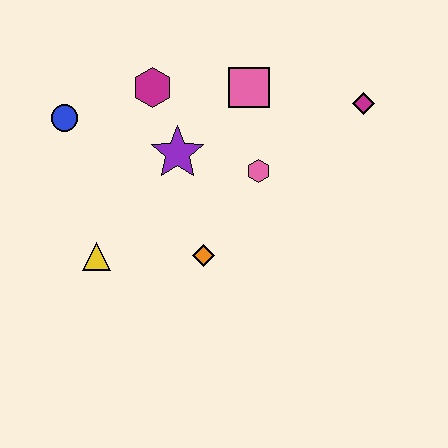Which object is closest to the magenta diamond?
The pink square is closest to the magenta diamond.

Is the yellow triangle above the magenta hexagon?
No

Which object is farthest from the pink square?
The yellow triangle is farthest from the pink square.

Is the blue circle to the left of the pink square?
Yes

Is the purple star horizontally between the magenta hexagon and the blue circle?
No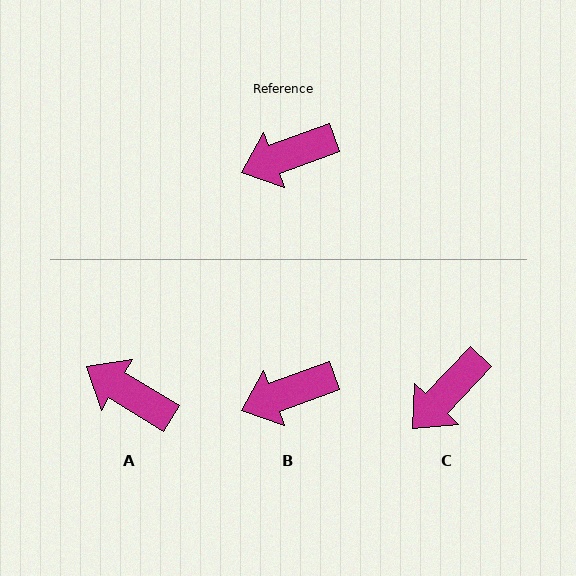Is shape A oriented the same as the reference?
No, it is off by about 52 degrees.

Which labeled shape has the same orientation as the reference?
B.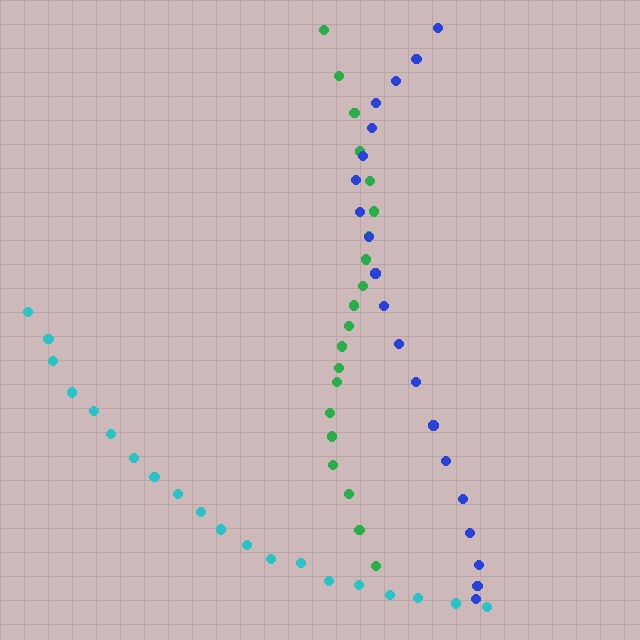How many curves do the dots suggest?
There are 3 distinct paths.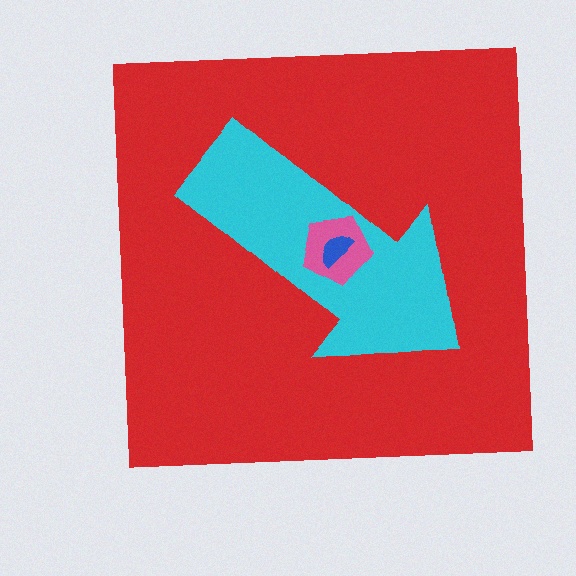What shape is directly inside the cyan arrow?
The pink pentagon.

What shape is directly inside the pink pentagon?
The blue semicircle.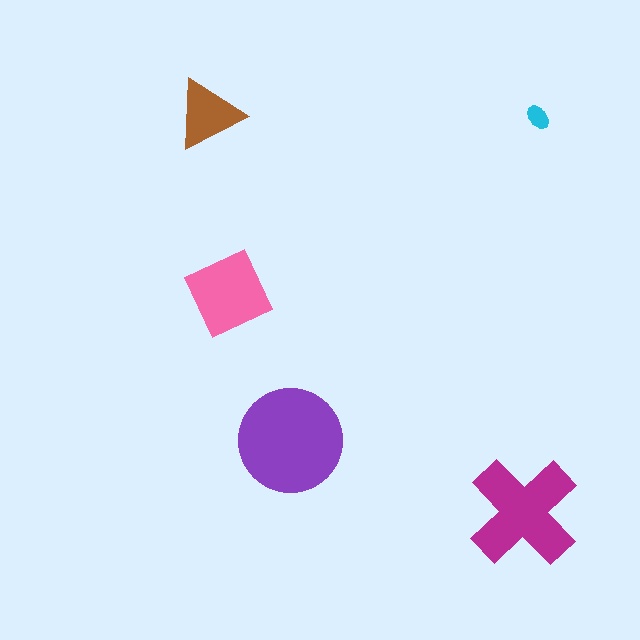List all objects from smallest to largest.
The cyan ellipse, the brown triangle, the pink square, the magenta cross, the purple circle.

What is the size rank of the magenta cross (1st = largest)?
2nd.